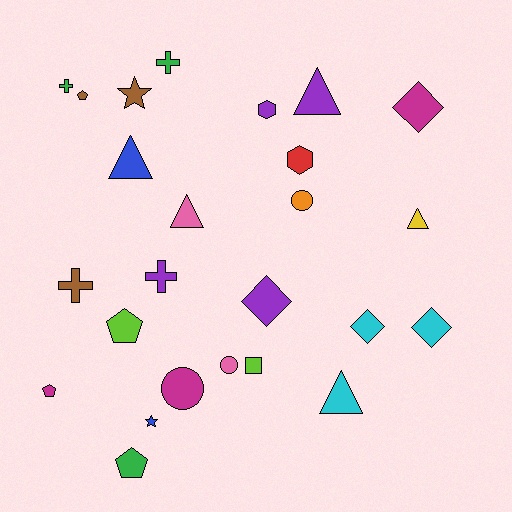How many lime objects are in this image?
There are 2 lime objects.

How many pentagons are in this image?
There are 4 pentagons.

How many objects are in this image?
There are 25 objects.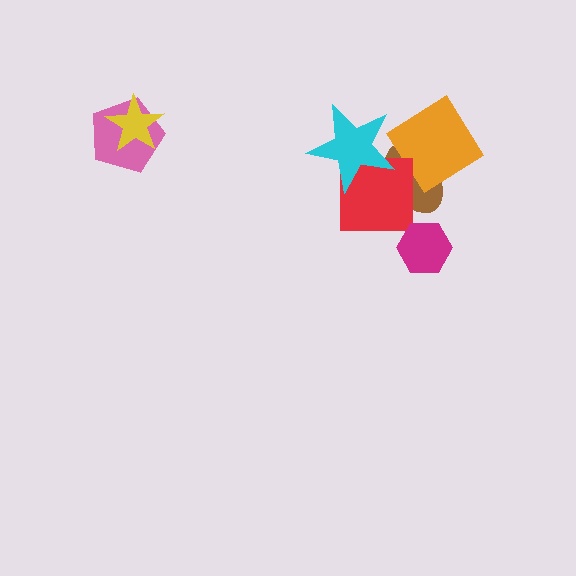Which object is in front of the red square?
The cyan star is in front of the red square.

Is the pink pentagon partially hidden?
Yes, it is partially covered by another shape.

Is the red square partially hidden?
Yes, it is partially covered by another shape.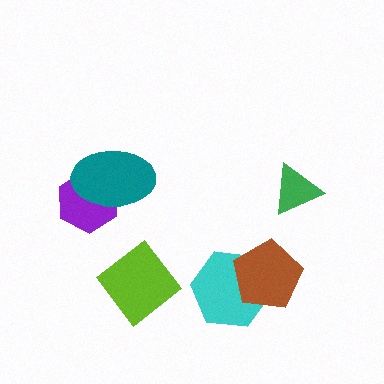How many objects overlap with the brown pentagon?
1 object overlaps with the brown pentagon.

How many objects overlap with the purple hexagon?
1 object overlaps with the purple hexagon.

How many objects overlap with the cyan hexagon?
1 object overlaps with the cyan hexagon.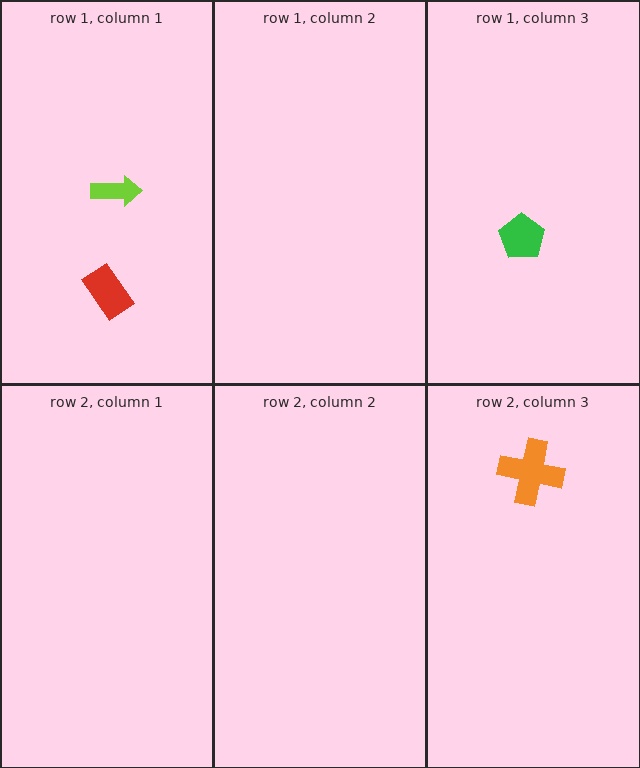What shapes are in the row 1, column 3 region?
The green pentagon.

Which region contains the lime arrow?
The row 1, column 1 region.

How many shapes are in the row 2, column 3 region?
1.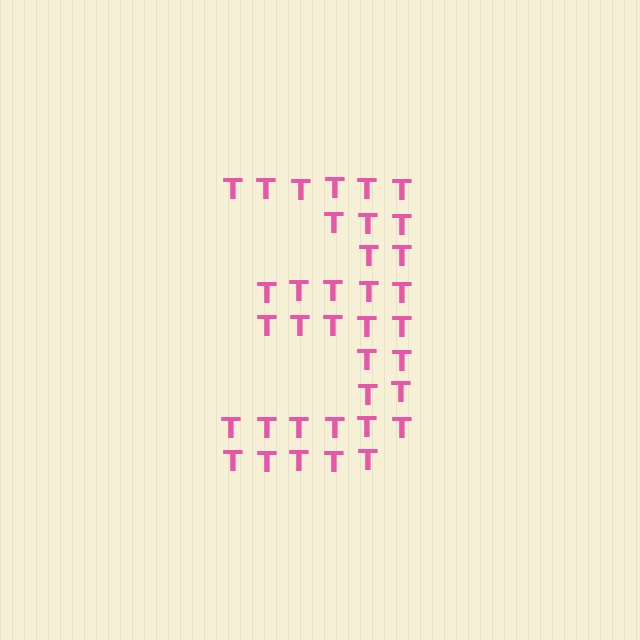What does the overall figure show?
The overall figure shows the digit 3.